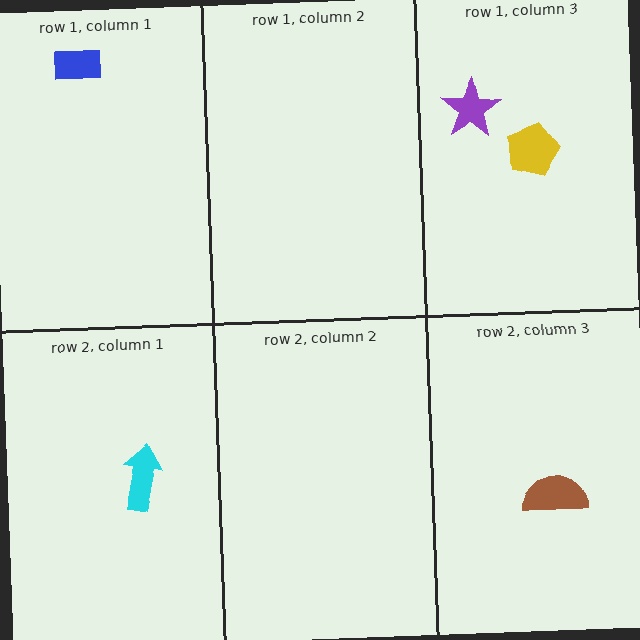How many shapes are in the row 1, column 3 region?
2.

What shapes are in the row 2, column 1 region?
The cyan arrow.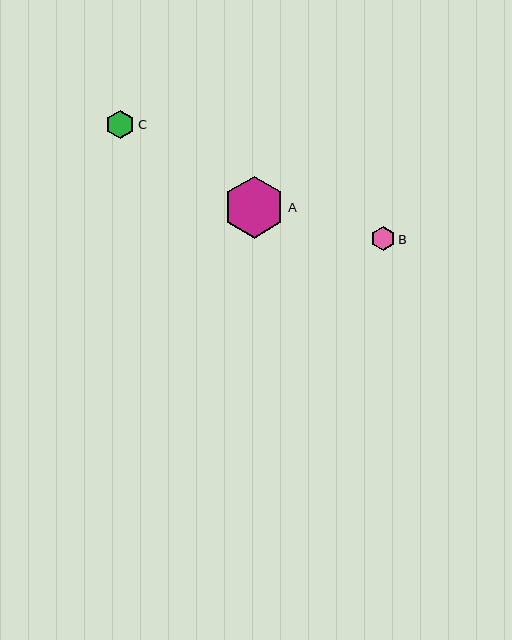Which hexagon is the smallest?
Hexagon B is the smallest with a size of approximately 24 pixels.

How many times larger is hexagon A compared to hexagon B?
Hexagon A is approximately 2.5 times the size of hexagon B.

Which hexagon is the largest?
Hexagon A is the largest with a size of approximately 62 pixels.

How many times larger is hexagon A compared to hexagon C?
Hexagon A is approximately 2.2 times the size of hexagon C.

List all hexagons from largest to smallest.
From largest to smallest: A, C, B.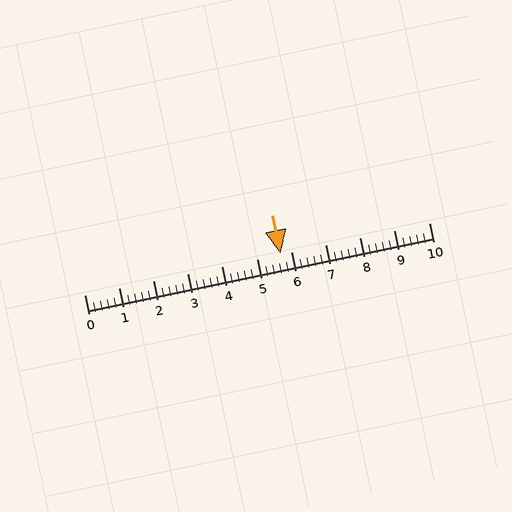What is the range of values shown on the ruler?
The ruler shows values from 0 to 10.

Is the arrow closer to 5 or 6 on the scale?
The arrow is closer to 6.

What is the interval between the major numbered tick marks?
The major tick marks are spaced 1 units apart.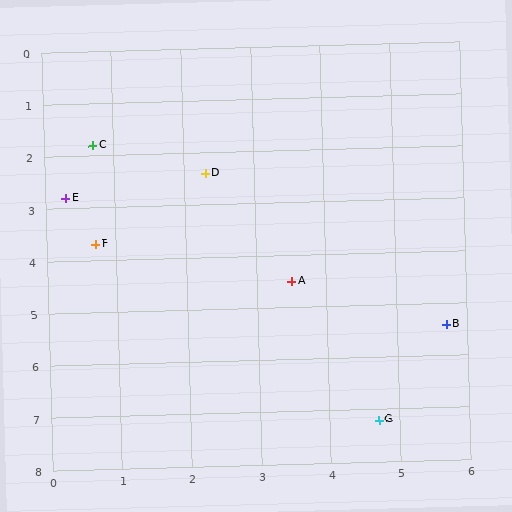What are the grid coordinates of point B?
Point B is at approximately (5.7, 5.4).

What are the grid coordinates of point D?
Point D is at approximately (2.3, 2.4).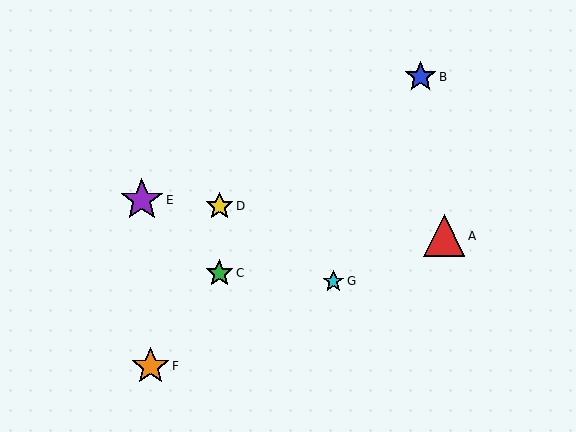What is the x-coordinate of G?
Object G is at x≈333.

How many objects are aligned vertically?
2 objects (C, D) are aligned vertically.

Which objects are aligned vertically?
Objects C, D are aligned vertically.